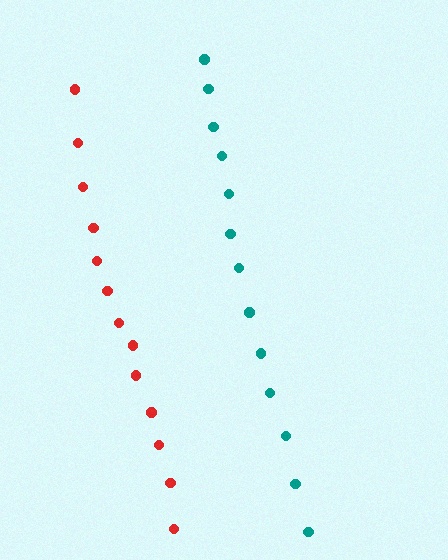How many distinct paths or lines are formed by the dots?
There are 2 distinct paths.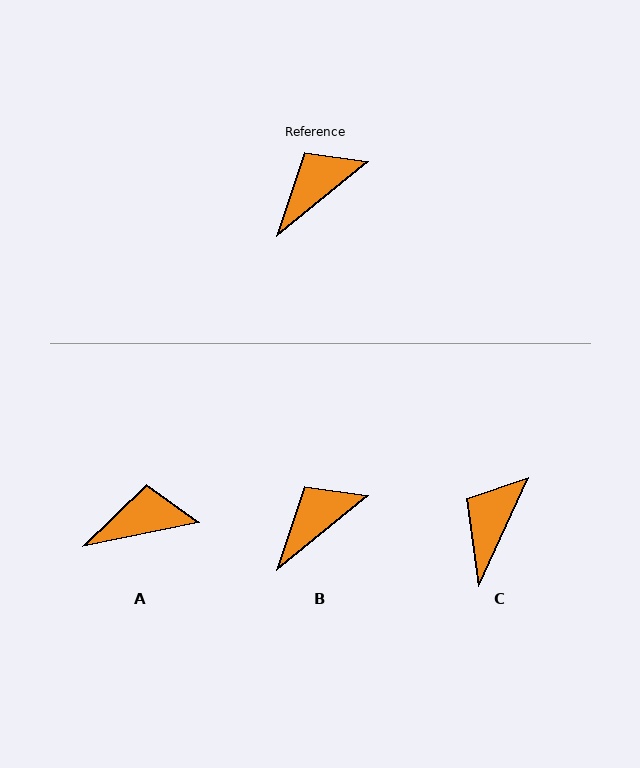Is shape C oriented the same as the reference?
No, it is off by about 27 degrees.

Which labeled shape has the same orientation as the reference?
B.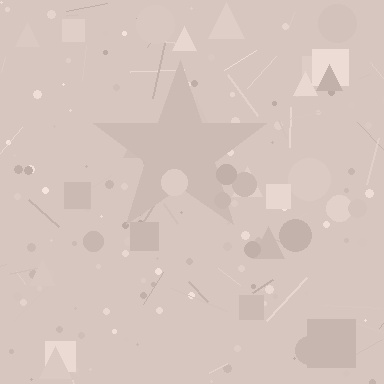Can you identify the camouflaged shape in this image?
The camouflaged shape is a star.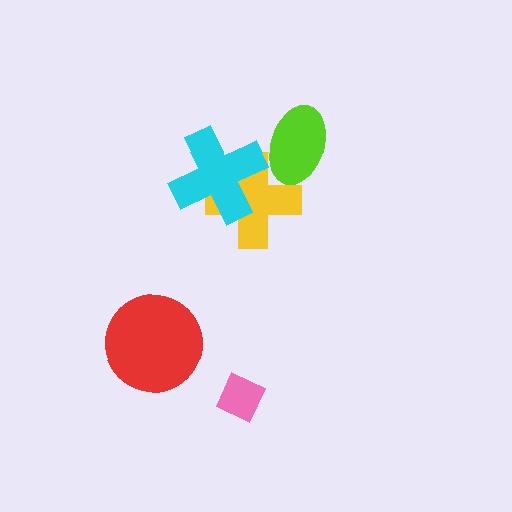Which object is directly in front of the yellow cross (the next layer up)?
The cyan cross is directly in front of the yellow cross.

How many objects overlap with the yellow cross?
2 objects overlap with the yellow cross.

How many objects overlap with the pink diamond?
0 objects overlap with the pink diamond.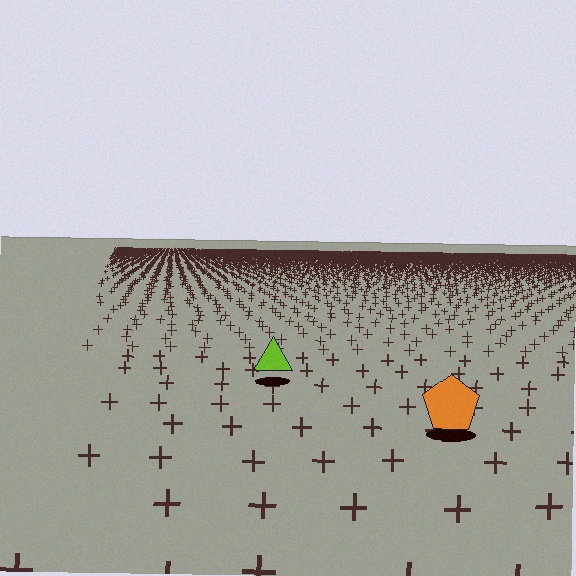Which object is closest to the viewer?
The orange pentagon is closest. The texture marks near it are larger and more spread out.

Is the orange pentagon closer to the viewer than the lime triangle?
Yes. The orange pentagon is closer — you can tell from the texture gradient: the ground texture is coarser near it.